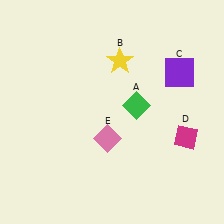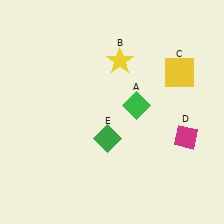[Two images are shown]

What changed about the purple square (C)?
In Image 1, C is purple. In Image 2, it changed to yellow.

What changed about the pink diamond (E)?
In Image 1, E is pink. In Image 2, it changed to green.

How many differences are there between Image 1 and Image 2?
There are 2 differences between the two images.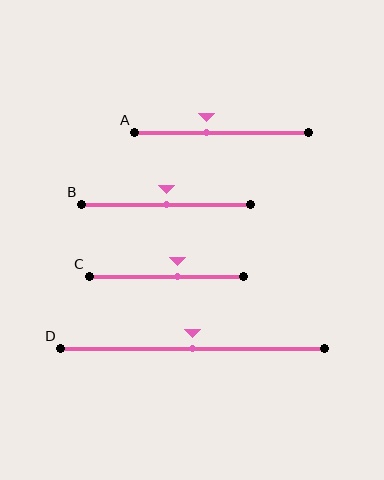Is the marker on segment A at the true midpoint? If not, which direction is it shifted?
No, the marker on segment A is shifted to the left by about 8% of the segment length.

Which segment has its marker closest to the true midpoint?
Segment B has its marker closest to the true midpoint.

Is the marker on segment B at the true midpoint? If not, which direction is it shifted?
Yes, the marker on segment B is at the true midpoint.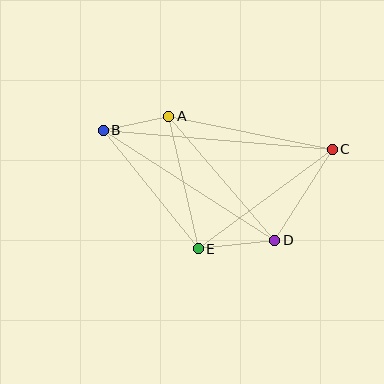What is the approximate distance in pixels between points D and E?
The distance between D and E is approximately 77 pixels.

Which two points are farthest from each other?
Points B and C are farthest from each other.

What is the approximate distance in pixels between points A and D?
The distance between A and D is approximately 163 pixels.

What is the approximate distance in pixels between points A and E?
The distance between A and E is approximately 136 pixels.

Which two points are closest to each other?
Points A and B are closest to each other.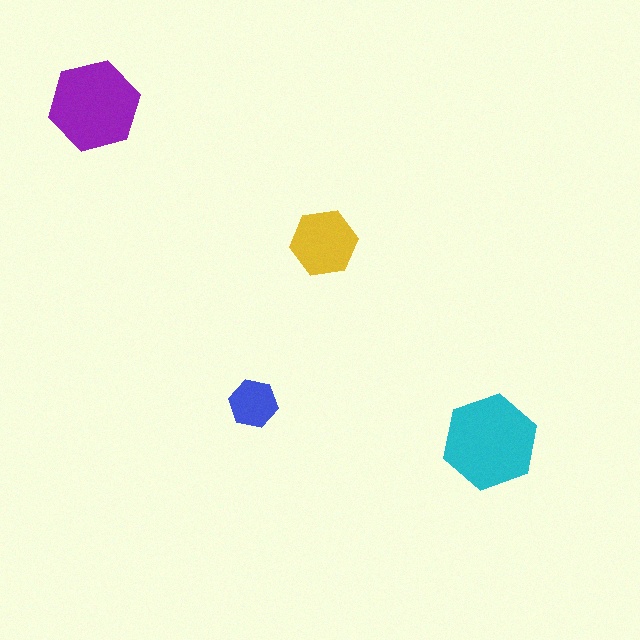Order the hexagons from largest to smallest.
the cyan one, the purple one, the yellow one, the blue one.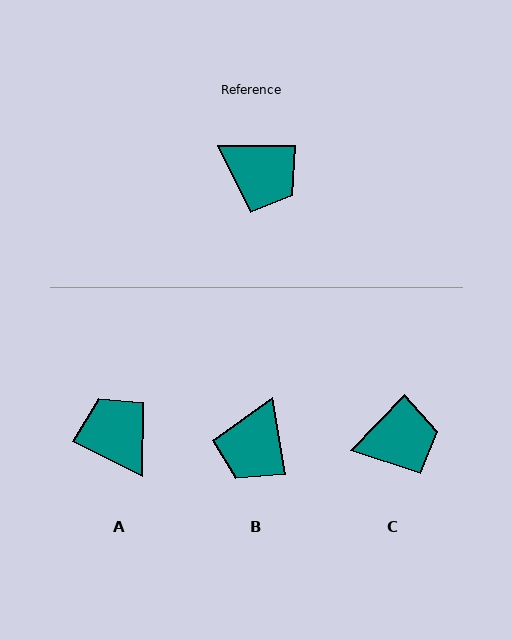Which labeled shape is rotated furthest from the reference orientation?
A, about 153 degrees away.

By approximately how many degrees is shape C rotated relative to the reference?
Approximately 46 degrees counter-clockwise.